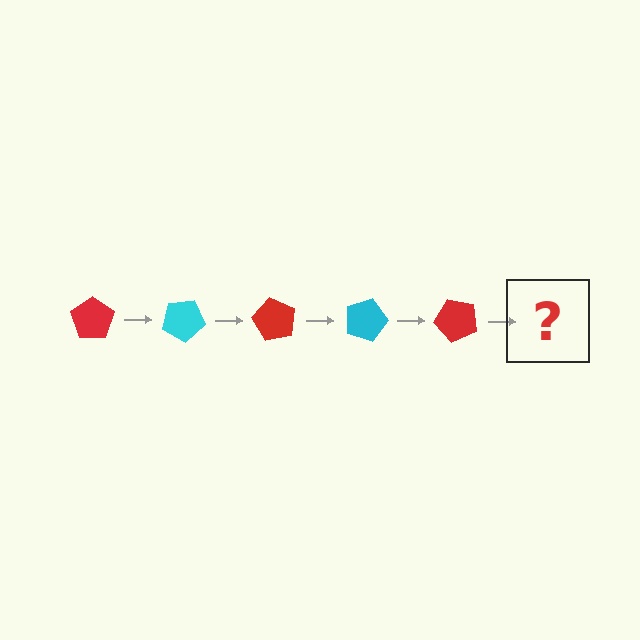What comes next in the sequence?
The next element should be a cyan pentagon, rotated 150 degrees from the start.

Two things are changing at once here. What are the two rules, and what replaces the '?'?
The two rules are that it rotates 30 degrees each step and the color cycles through red and cyan. The '?' should be a cyan pentagon, rotated 150 degrees from the start.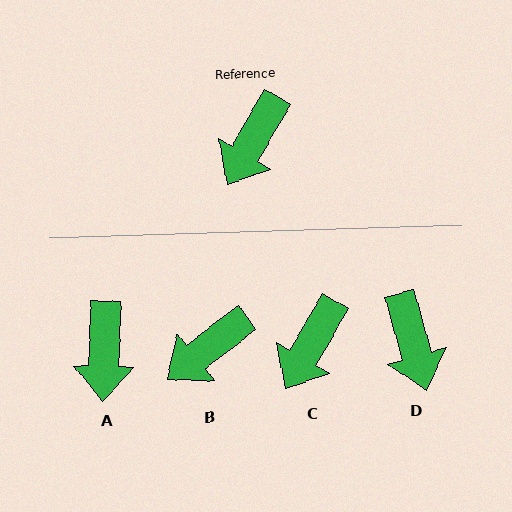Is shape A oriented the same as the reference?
No, it is off by about 29 degrees.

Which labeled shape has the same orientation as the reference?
C.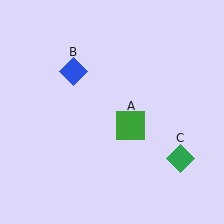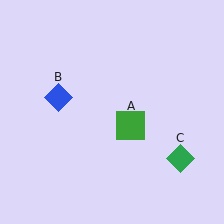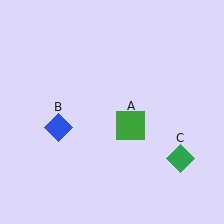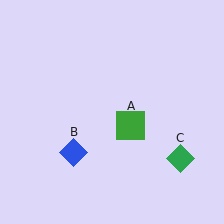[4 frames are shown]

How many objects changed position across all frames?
1 object changed position: blue diamond (object B).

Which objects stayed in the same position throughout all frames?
Green square (object A) and green diamond (object C) remained stationary.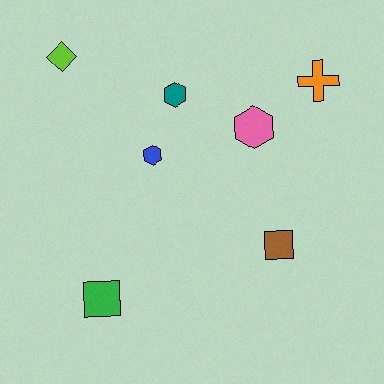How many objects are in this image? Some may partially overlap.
There are 7 objects.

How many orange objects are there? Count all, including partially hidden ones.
There is 1 orange object.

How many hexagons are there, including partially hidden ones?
There are 3 hexagons.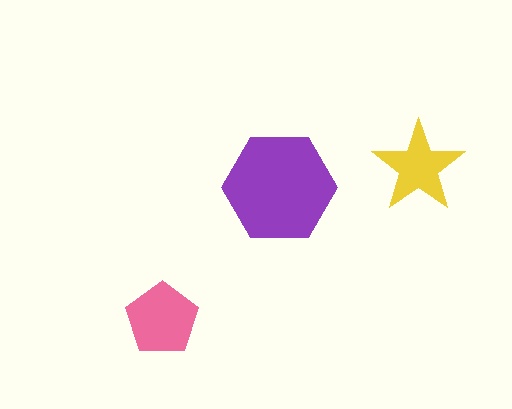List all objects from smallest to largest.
The yellow star, the pink pentagon, the purple hexagon.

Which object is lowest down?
The pink pentagon is bottommost.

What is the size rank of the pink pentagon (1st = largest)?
2nd.